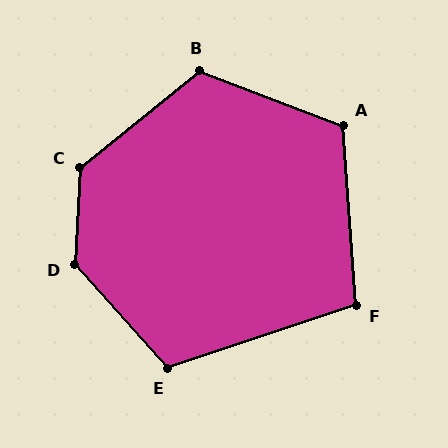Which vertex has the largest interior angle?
D, at approximately 135 degrees.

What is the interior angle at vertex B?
Approximately 120 degrees (obtuse).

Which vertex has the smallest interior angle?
F, at approximately 105 degrees.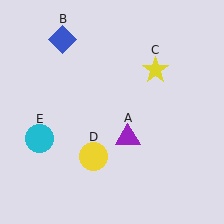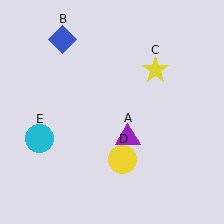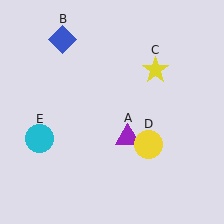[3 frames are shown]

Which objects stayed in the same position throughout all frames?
Purple triangle (object A) and blue diamond (object B) and yellow star (object C) and cyan circle (object E) remained stationary.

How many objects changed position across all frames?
1 object changed position: yellow circle (object D).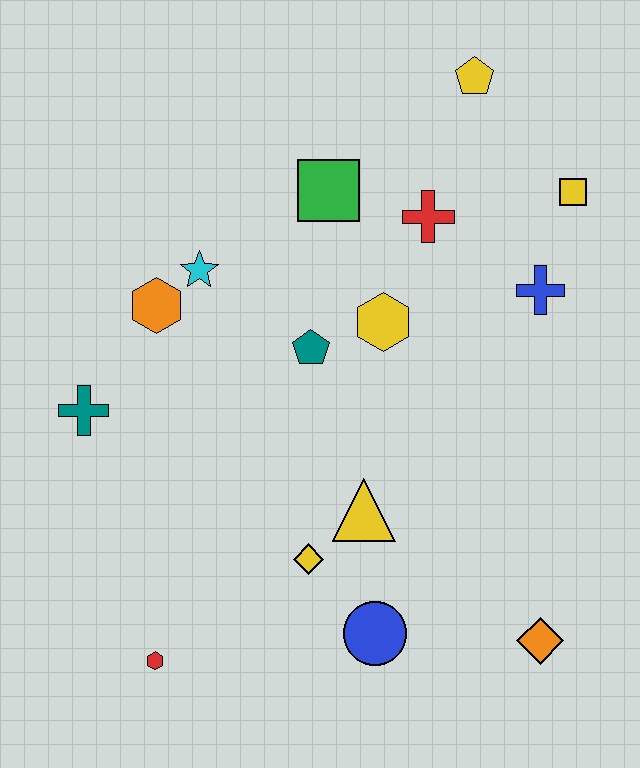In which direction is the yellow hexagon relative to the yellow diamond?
The yellow hexagon is above the yellow diamond.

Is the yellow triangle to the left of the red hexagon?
No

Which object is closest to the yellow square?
The blue cross is closest to the yellow square.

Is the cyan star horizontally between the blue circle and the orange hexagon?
Yes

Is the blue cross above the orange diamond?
Yes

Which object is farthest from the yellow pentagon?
The red hexagon is farthest from the yellow pentagon.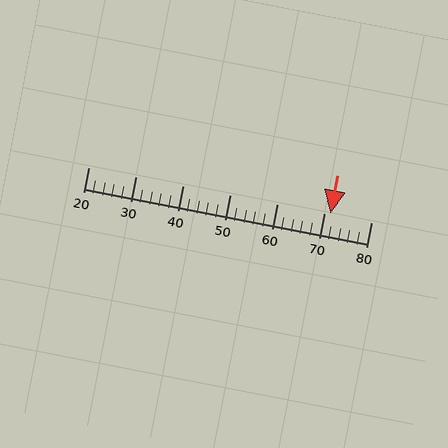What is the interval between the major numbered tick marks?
The major tick marks are spaced 10 units apart.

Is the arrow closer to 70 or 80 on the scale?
The arrow is closer to 70.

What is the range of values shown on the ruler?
The ruler shows values from 20 to 80.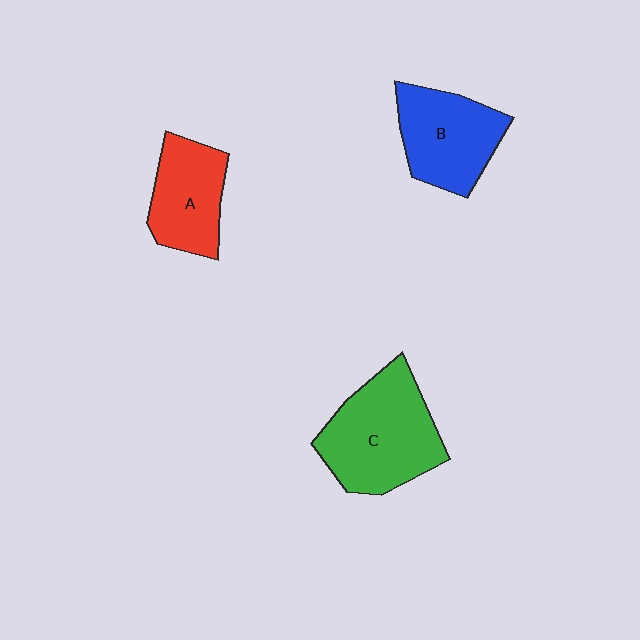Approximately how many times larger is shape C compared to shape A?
Approximately 1.5 times.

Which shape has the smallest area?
Shape A (red).